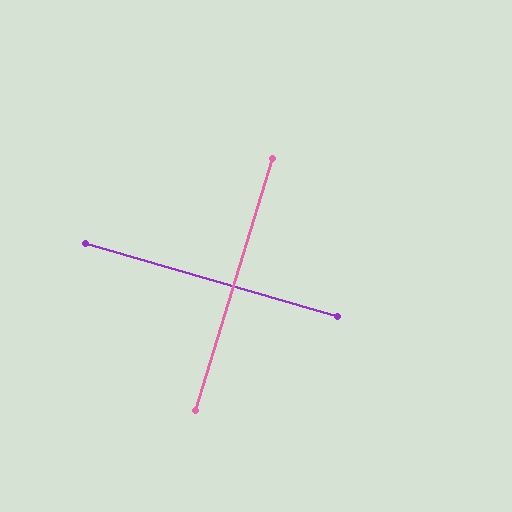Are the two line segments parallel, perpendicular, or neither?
Perpendicular — they meet at approximately 89°.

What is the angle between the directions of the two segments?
Approximately 89 degrees.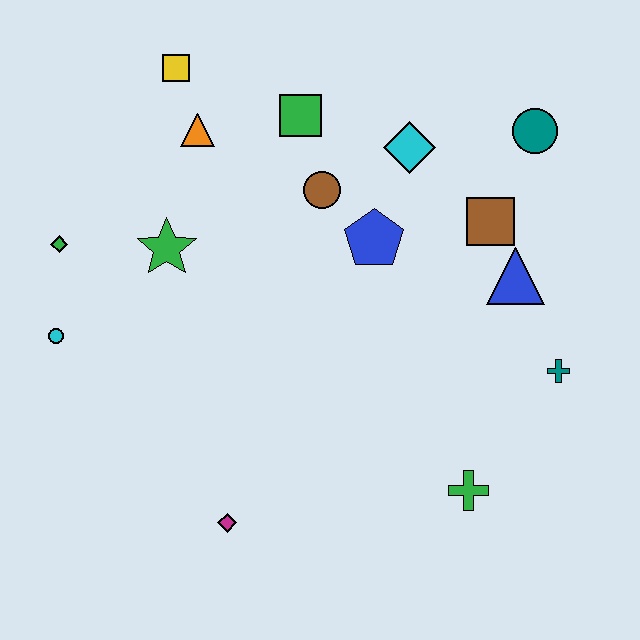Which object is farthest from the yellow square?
The green cross is farthest from the yellow square.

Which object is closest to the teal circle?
The brown square is closest to the teal circle.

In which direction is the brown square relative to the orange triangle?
The brown square is to the right of the orange triangle.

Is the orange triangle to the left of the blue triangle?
Yes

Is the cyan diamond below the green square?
Yes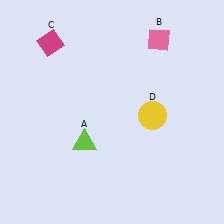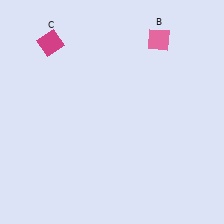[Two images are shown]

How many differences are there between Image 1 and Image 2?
There are 2 differences between the two images.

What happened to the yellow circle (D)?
The yellow circle (D) was removed in Image 2. It was in the bottom-right area of Image 1.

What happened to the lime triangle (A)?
The lime triangle (A) was removed in Image 2. It was in the bottom-left area of Image 1.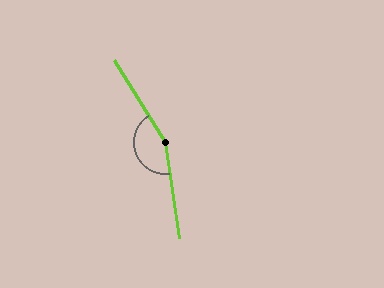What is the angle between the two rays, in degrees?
Approximately 156 degrees.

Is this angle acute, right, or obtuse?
It is obtuse.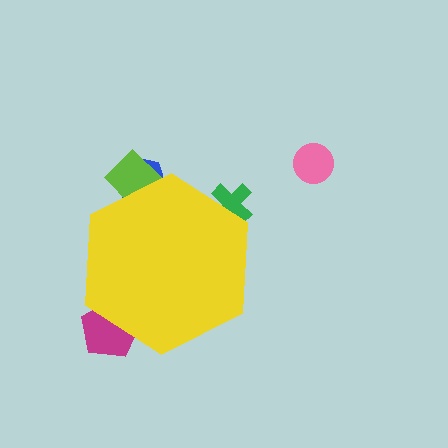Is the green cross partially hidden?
Yes, the green cross is partially hidden behind the yellow hexagon.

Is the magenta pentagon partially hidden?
Yes, the magenta pentagon is partially hidden behind the yellow hexagon.